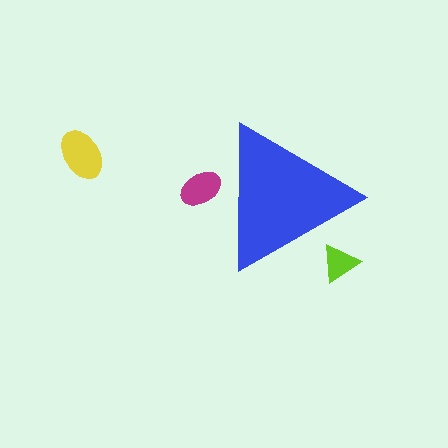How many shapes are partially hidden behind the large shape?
2 shapes are partially hidden.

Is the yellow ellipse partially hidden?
No, the yellow ellipse is fully visible.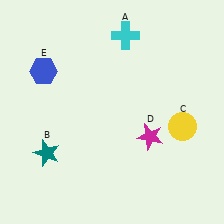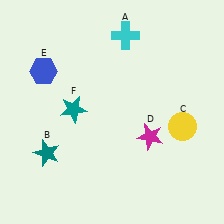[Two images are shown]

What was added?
A teal star (F) was added in Image 2.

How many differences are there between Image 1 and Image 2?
There is 1 difference between the two images.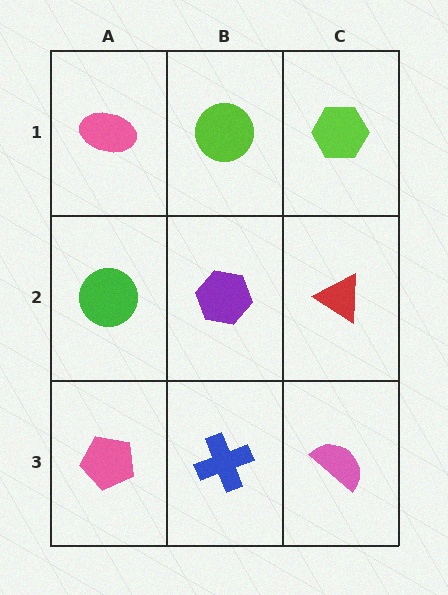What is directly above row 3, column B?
A purple hexagon.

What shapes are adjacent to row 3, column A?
A green circle (row 2, column A), a blue cross (row 3, column B).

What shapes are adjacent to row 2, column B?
A lime circle (row 1, column B), a blue cross (row 3, column B), a green circle (row 2, column A), a red triangle (row 2, column C).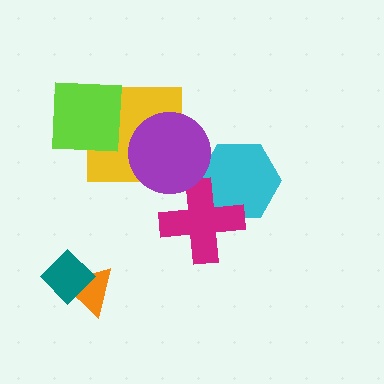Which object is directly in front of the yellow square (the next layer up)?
The lime square is directly in front of the yellow square.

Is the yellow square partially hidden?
Yes, it is partially covered by another shape.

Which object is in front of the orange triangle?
The teal diamond is in front of the orange triangle.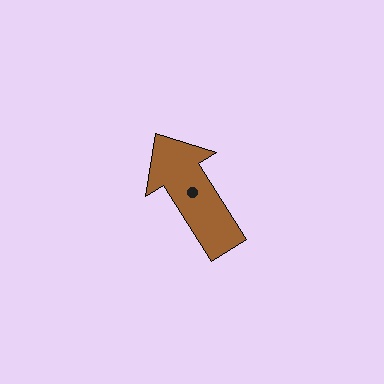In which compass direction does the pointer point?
Northwest.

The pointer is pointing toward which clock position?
Roughly 11 o'clock.